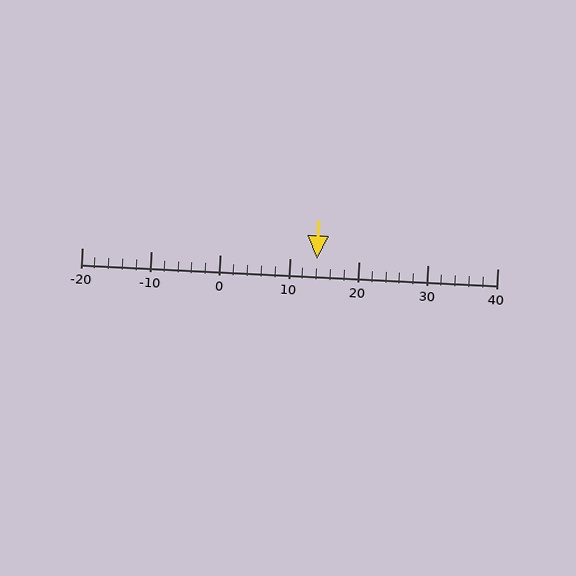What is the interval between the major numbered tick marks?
The major tick marks are spaced 10 units apart.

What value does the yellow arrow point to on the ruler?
The yellow arrow points to approximately 14.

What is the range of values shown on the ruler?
The ruler shows values from -20 to 40.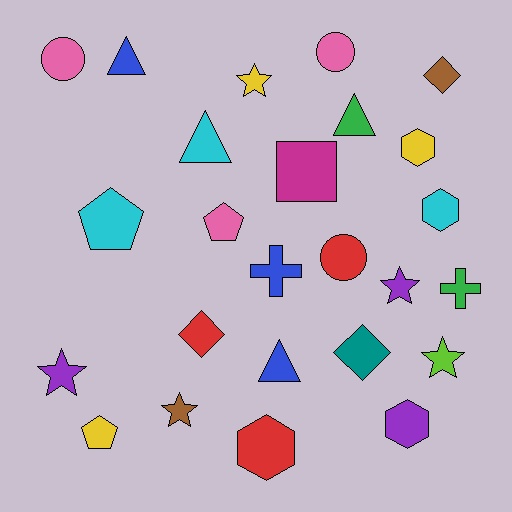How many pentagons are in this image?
There are 3 pentagons.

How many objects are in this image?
There are 25 objects.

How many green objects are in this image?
There are 2 green objects.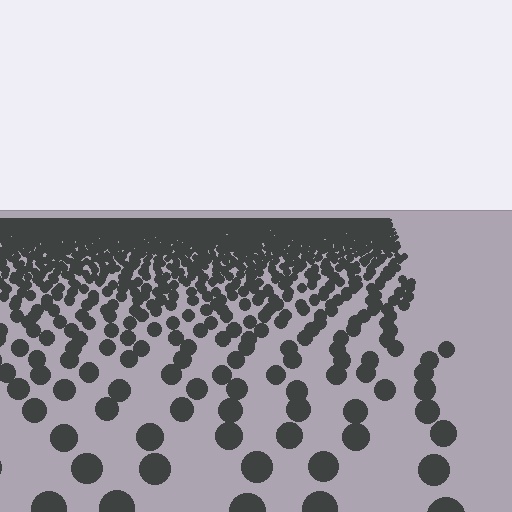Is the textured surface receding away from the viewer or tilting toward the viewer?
The surface is receding away from the viewer. Texture elements get smaller and denser toward the top.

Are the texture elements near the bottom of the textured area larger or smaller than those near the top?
Larger. Near the bottom, elements are closer to the viewer and appear at a bigger on-screen size.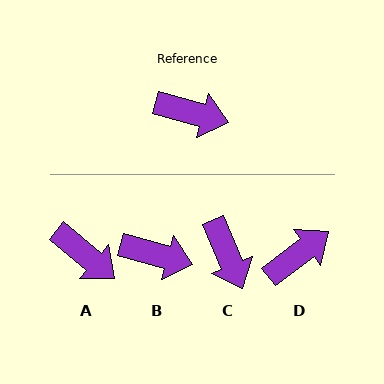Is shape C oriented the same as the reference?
No, it is off by about 52 degrees.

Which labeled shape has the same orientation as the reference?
B.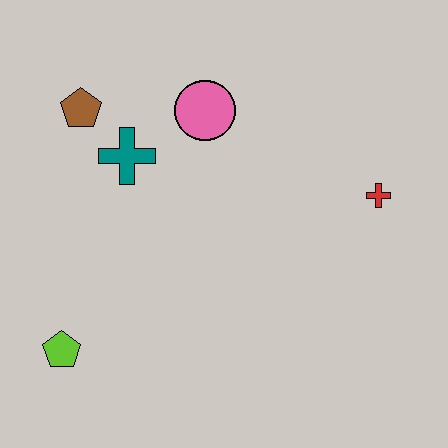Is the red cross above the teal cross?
No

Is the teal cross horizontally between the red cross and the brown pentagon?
Yes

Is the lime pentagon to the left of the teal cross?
Yes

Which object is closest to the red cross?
The pink circle is closest to the red cross.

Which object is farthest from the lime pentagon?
The red cross is farthest from the lime pentagon.